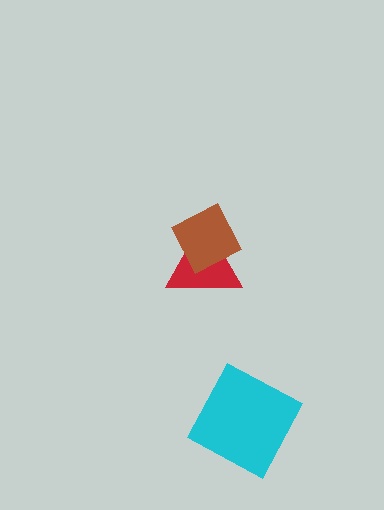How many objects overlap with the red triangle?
1 object overlaps with the red triangle.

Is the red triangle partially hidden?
Yes, it is partially covered by another shape.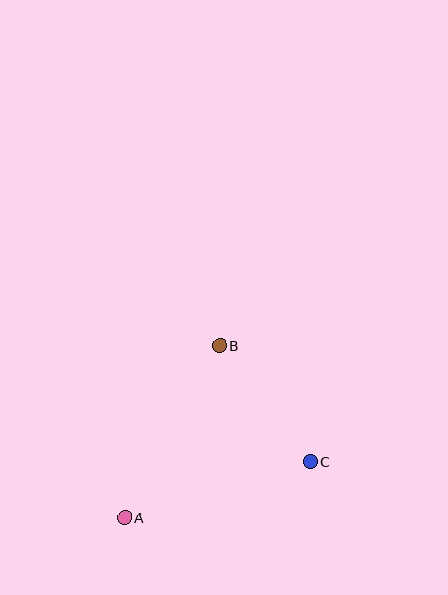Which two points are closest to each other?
Points B and C are closest to each other.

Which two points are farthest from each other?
Points A and B are farthest from each other.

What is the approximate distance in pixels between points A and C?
The distance between A and C is approximately 194 pixels.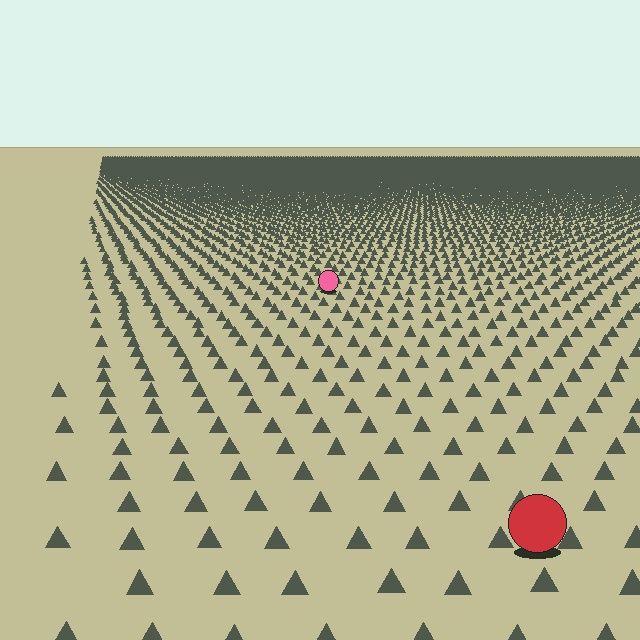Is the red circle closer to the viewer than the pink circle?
Yes. The red circle is closer — you can tell from the texture gradient: the ground texture is coarser near it.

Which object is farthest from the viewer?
The pink circle is farthest from the viewer. It appears smaller and the ground texture around it is denser.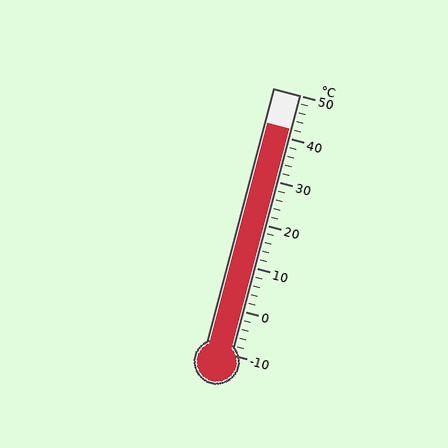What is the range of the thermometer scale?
The thermometer scale ranges from -10°C to 50°C.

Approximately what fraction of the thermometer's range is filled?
The thermometer is filled to approximately 85% of its range.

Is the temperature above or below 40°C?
The temperature is above 40°C.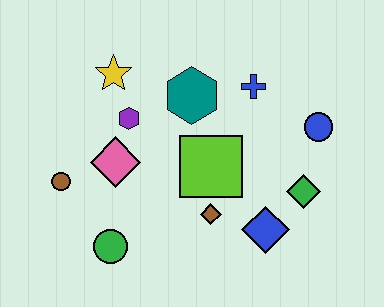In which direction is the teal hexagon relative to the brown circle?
The teal hexagon is to the right of the brown circle.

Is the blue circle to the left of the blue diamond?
No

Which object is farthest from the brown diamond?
The yellow star is farthest from the brown diamond.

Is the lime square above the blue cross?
No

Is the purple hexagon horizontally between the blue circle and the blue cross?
No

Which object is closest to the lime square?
The brown diamond is closest to the lime square.